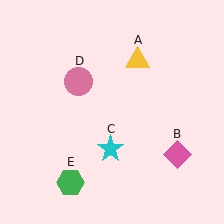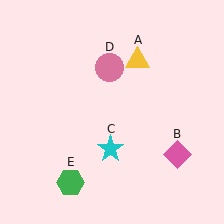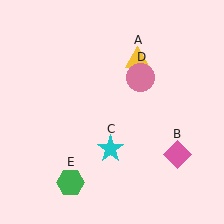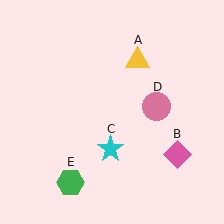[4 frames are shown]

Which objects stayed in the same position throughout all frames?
Yellow triangle (object A) and pink diamond (object B) and cyan star (object C) and green hexagon (object E) remained stationary.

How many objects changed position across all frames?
1 object changed position: pink circle (object D).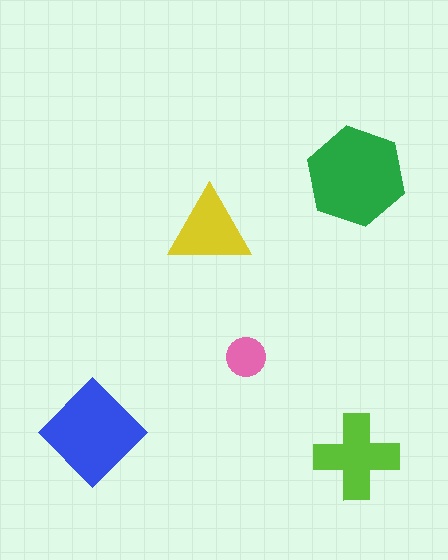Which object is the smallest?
The pink circle.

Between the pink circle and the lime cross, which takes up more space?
The lime cross.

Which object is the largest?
The green hexagon.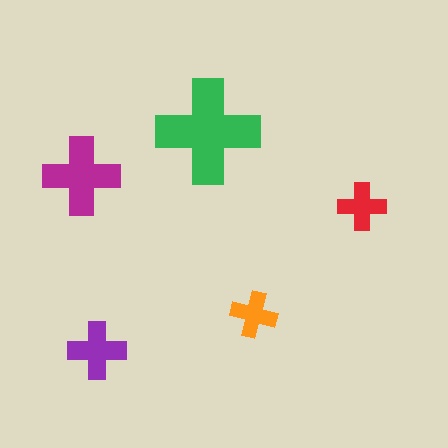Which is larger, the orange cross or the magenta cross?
The magenta one.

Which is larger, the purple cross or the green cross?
The green one.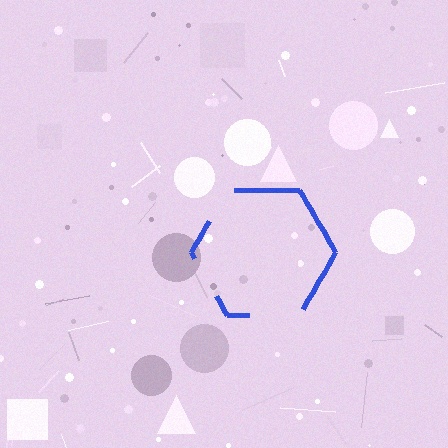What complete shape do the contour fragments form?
The contour fragments form a hexagon.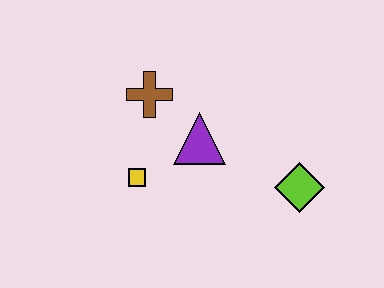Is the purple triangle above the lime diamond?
Yes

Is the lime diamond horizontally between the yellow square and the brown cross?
No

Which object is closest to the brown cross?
The purple triangle is closest to the brown cross.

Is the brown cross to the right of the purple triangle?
No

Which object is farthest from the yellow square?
The lime diamond is farthest from the yellow square.